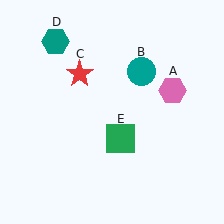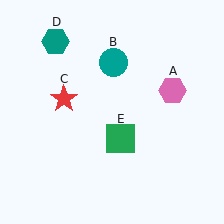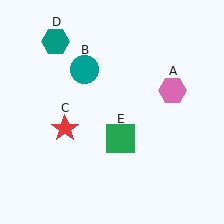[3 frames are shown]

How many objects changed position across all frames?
2 objects changed position: teal circle (object B), red star (object C).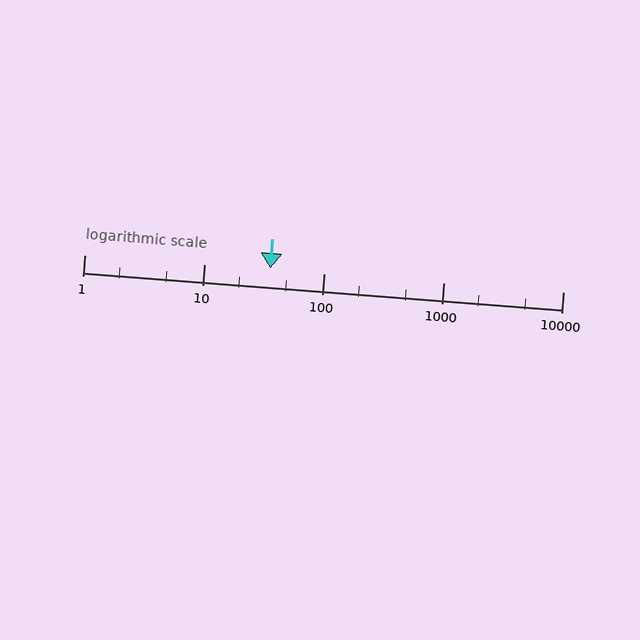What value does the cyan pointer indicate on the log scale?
The pointer indicates approximately 36.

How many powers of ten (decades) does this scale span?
The scale spans 4 decades, from 1 to 10000.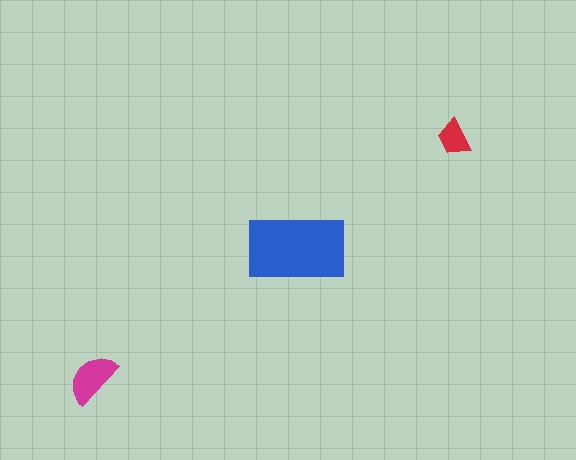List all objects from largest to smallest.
The blue rectangle, the magenta semicircle, the red trapezoid.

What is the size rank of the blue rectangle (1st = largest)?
1st.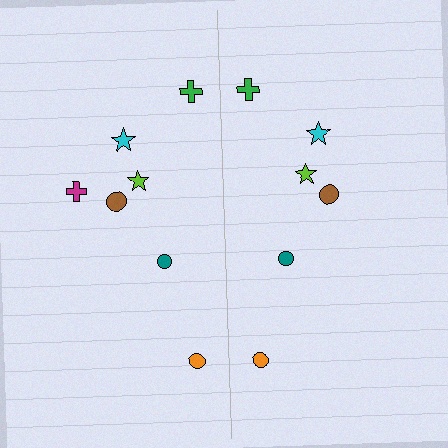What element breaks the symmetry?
A magenta cross is missing from the right side.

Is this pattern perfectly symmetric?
No, the pattern is not perfectly symmetric. A magenta cross is missing from the right side.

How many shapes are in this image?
There are 13 shapes in this image.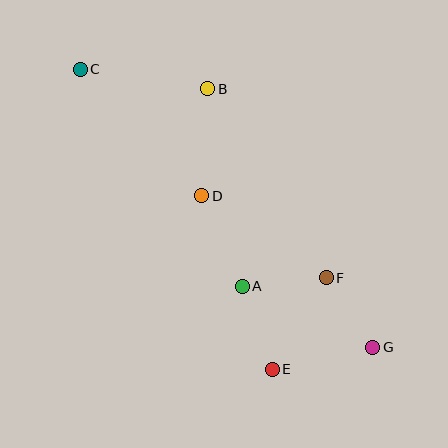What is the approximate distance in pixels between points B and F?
The distance between B and F is approximately 223 pixels.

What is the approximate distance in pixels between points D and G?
The distance between D and G is approximately 228 pixels.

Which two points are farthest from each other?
Points C and G are farthest from each other.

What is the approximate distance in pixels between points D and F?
The distance between D and F is approximately 149 pixels.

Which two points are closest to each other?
Points F and G are closest to each other.